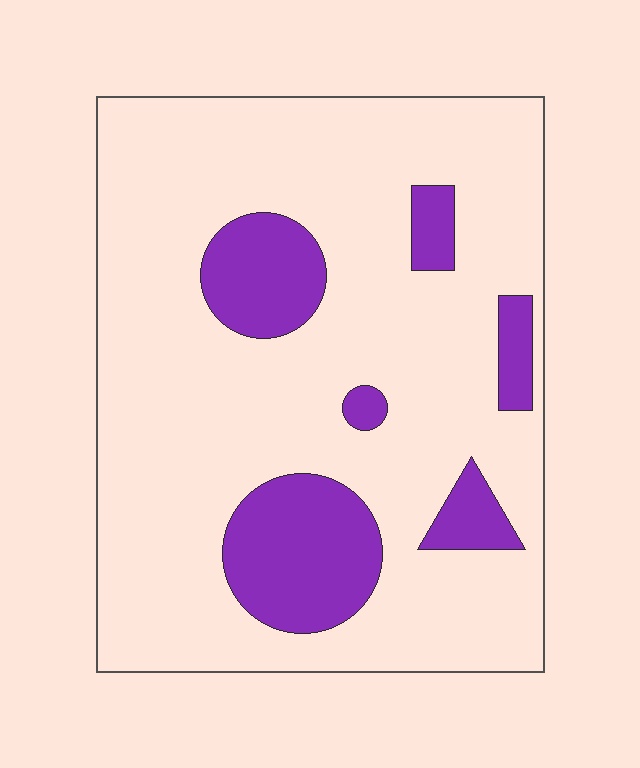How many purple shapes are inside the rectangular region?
6.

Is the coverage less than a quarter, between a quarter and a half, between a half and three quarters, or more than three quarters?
Less than a quarter.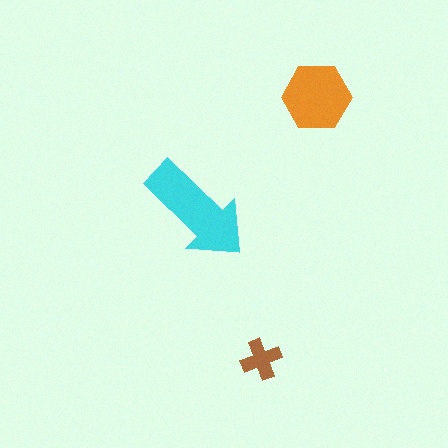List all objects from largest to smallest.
The cyan arrow, the orange hexagon, the brown cross.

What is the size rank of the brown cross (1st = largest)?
3rd.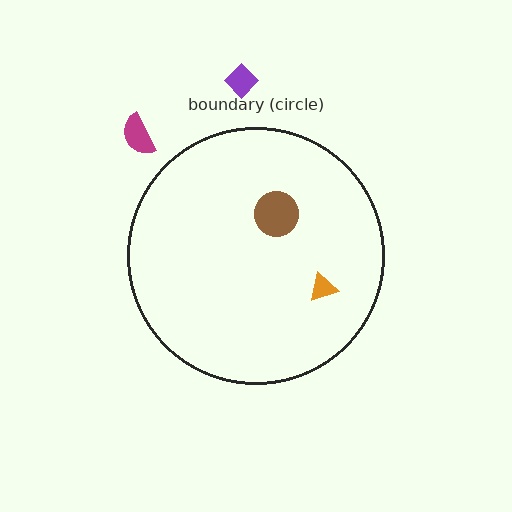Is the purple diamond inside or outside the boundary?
Outside.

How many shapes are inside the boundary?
2 inside, 2 outside.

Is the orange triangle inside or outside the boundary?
Inside.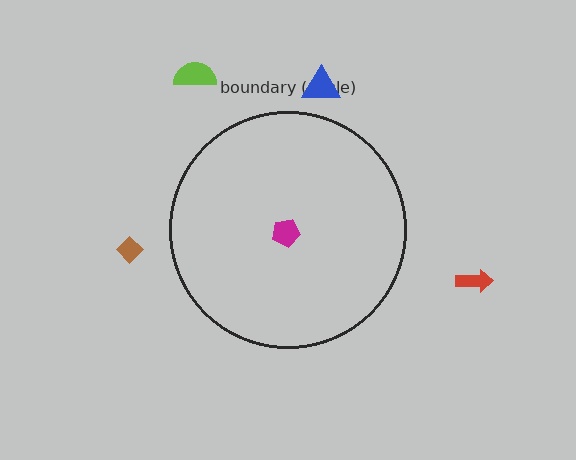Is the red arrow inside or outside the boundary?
Outside.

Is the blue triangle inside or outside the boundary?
Outside.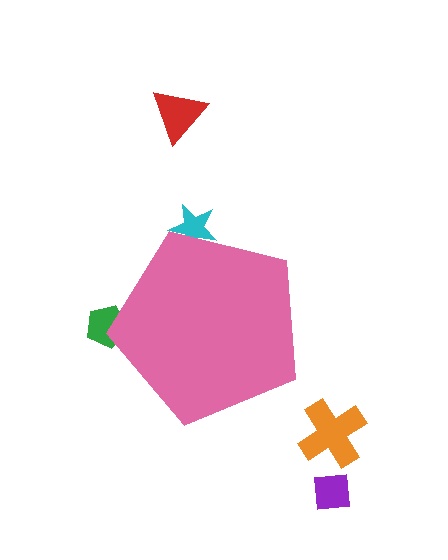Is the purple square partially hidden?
No, the purple square is fully visible.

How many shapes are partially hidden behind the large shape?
2 shapes are partially hidden.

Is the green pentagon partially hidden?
Yes, the green pentagon is partially hidden behind the pink pentagon.